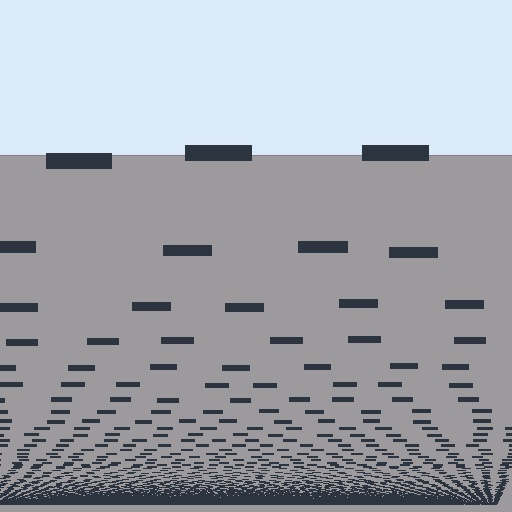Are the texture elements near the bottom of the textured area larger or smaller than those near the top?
Smaller. The gradient is inverted — elements near the bottom are smaller and denser.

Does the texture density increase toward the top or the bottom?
Density increases toward the bottom.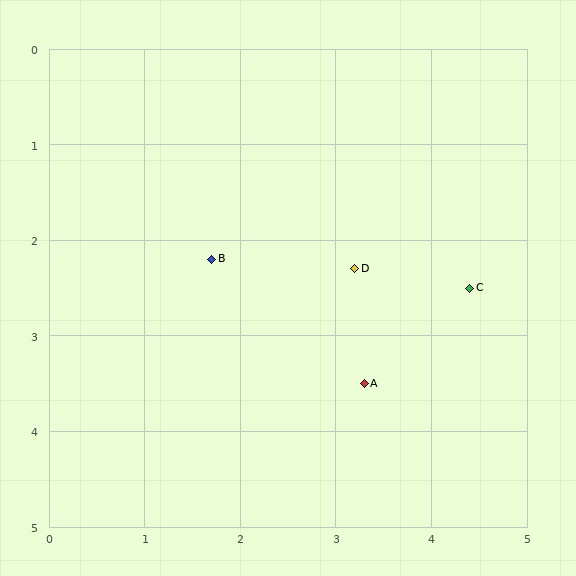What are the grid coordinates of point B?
Point B is at approximately (1.7, 2.2).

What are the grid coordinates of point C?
Point C is at approximately (4.4, 2.5).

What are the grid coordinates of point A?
Point A is at approximately (3.3, 3.5).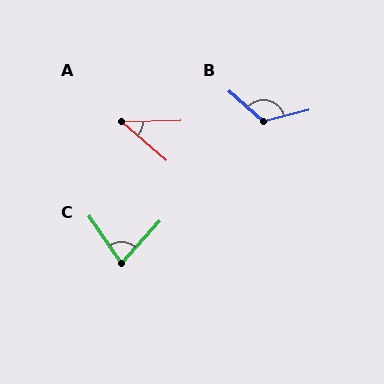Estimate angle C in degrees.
Approximately 76 degrees.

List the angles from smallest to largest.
A (42°), C (76°), B (124°).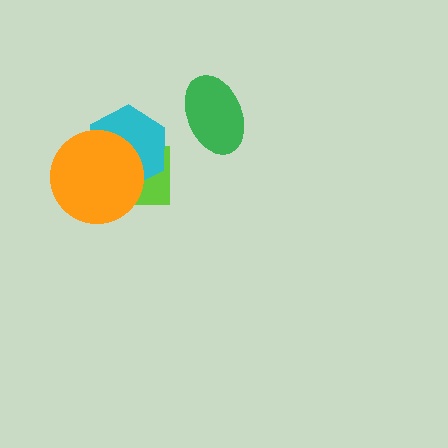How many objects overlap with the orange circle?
2 objects overlap with the orange circle.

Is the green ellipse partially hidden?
No, no other shape covers it.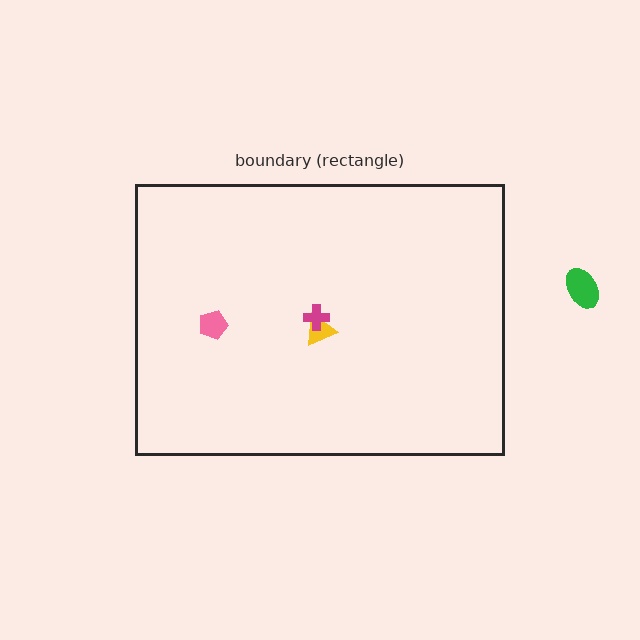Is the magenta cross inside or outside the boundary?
Inside.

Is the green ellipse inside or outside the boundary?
Outside.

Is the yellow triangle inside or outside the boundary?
Inside.